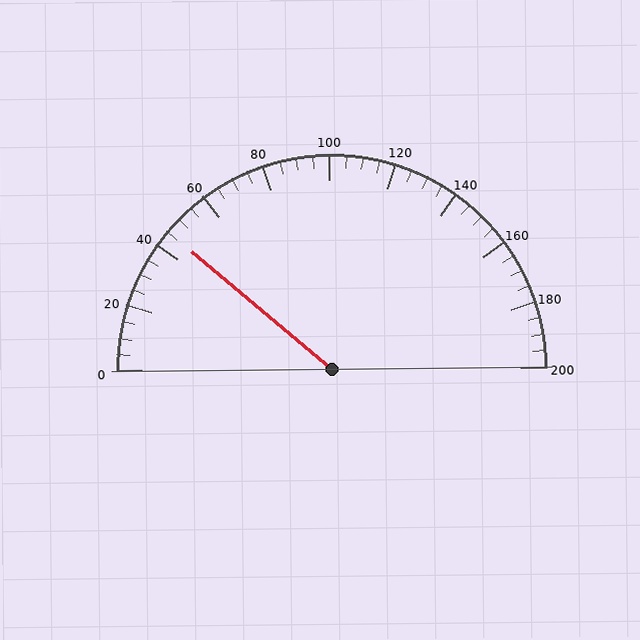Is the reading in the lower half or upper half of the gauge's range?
The reading is in the lower half of the range (0 to 200).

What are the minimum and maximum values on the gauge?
The gauge ranges from 0 to 200.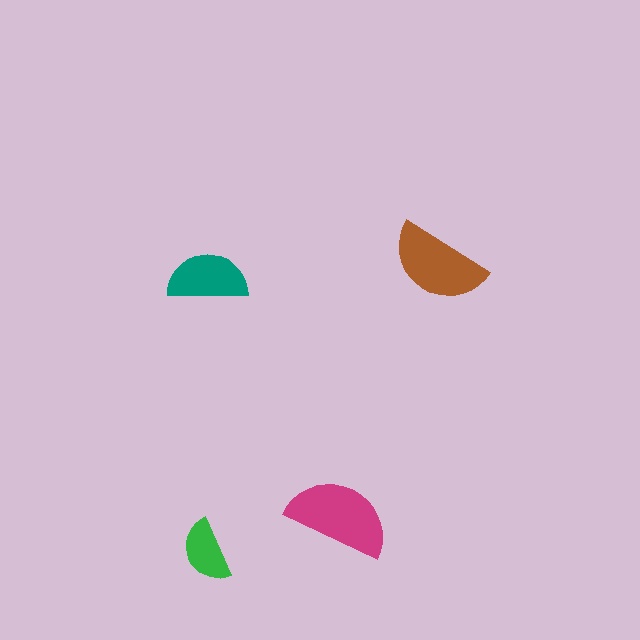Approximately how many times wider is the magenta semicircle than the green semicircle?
About 1.5 times wider.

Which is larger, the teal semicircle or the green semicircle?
The teal one.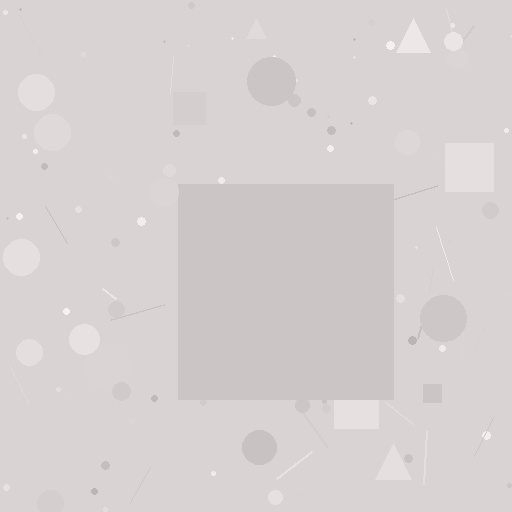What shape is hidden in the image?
A square is hidden in the image.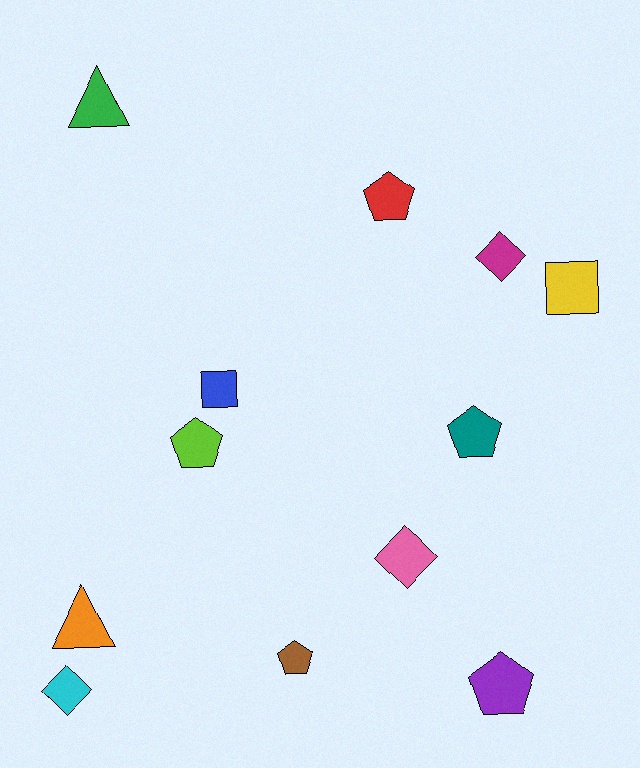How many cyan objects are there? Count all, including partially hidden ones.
There is 1 cyan object.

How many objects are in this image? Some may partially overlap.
There are 12 objects.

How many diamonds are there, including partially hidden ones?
There are 3 diamonds.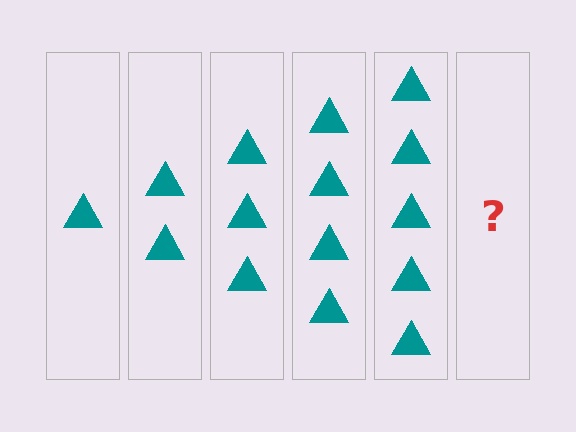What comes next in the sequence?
The next element should be 6 triangles.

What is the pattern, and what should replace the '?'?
The pattern is that each step adds one more triangle. The '?' should be 6 triangles.